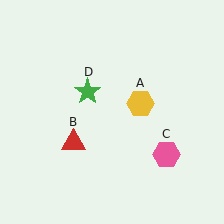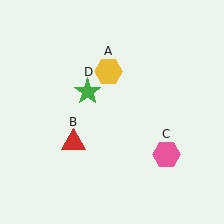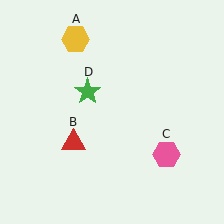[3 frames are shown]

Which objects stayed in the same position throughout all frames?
Red triangle (object B) and pink hexagon (object C) and green star (object D) remained stationary.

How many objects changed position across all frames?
1 object changed position: yellow hexagon (object A).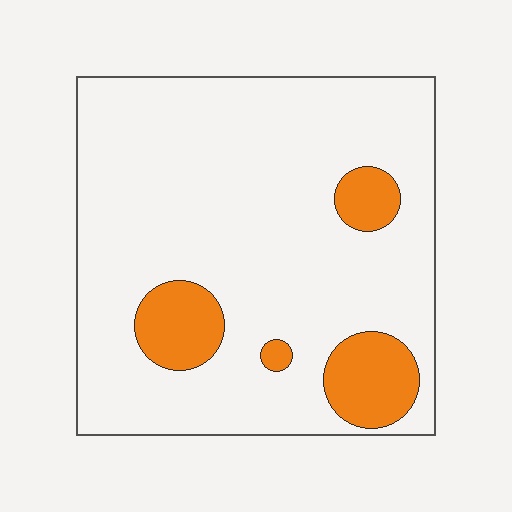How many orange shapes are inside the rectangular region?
4.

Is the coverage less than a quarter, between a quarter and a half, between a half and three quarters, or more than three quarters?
Less than a quarter.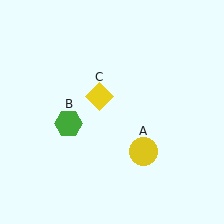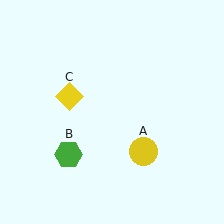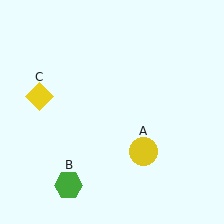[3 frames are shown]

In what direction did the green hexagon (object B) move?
The green hexagon (object B) moved down.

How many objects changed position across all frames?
2 objects changed position: green hexagon (object B), yellow diamond (object C).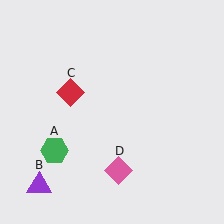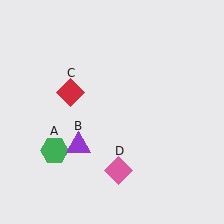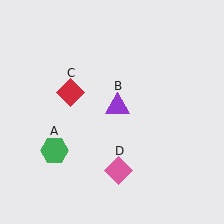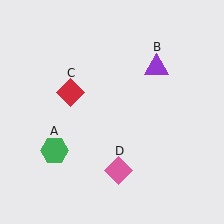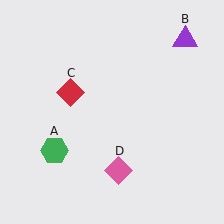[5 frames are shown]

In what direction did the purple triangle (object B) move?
The purple triangle (object B) moved up and to the right.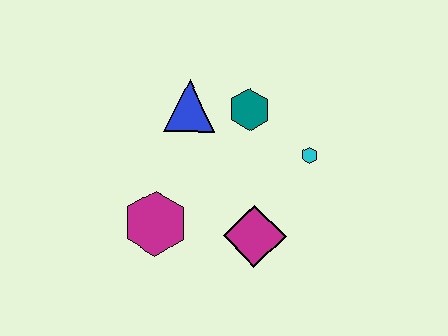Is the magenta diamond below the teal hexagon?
Yes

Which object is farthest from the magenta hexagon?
The cyan hexagon is farthest from the magenta hexagon.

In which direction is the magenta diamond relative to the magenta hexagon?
The magenta diamond is to the right of the magenta hexagon.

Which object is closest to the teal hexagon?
The blue triangle is closest to the teal hexagon.